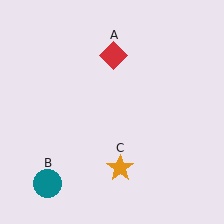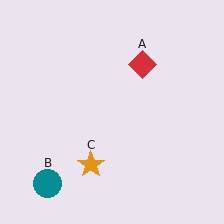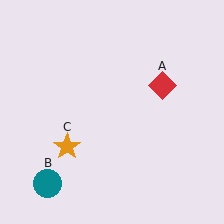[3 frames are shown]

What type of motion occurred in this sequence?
The red diamond (object A), orange star (object C) rotated clockwise around the center of the scene.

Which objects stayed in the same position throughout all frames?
Teal circle (object B) remained stationary.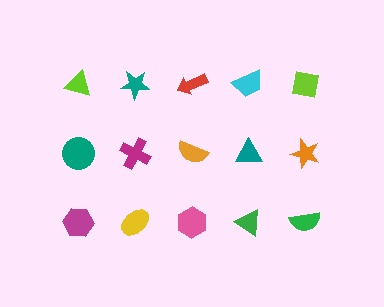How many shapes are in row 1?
5 shapes.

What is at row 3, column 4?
A green triangle.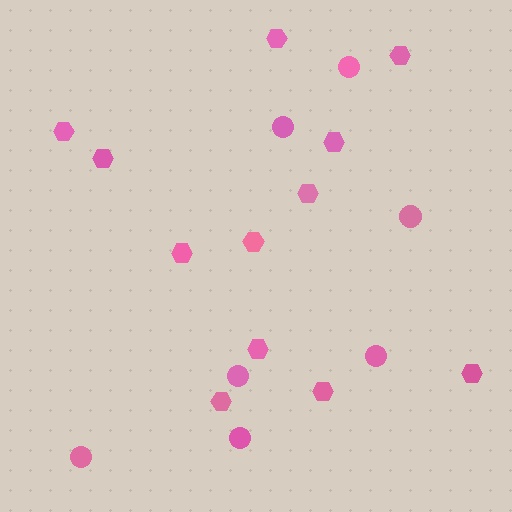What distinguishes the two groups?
There are 2 groups: one group of hexagons (12) and one group of circles (7).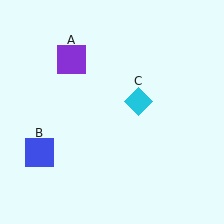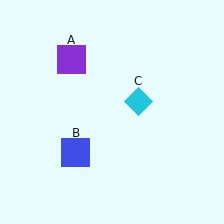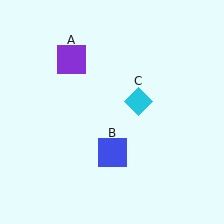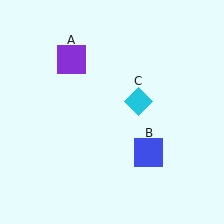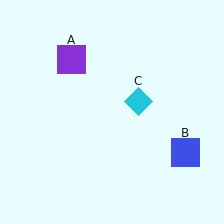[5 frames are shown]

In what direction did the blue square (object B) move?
The blue square (object B) moved right.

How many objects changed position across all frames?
1 object changed position: blue square (object B).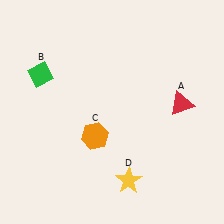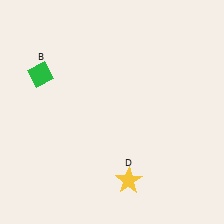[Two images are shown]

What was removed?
The red triangle (A), the orange hexagon (C) were removed in Image 2.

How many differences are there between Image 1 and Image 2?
There are 2 differences between the two images.